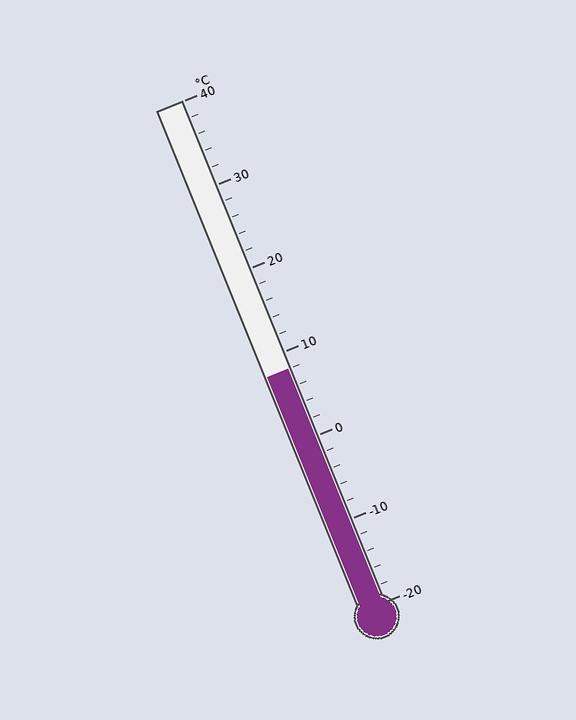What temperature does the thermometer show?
The thermometer shows approximately 8°C.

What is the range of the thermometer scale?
The thermometer scale ranges from -20°C to 40°C.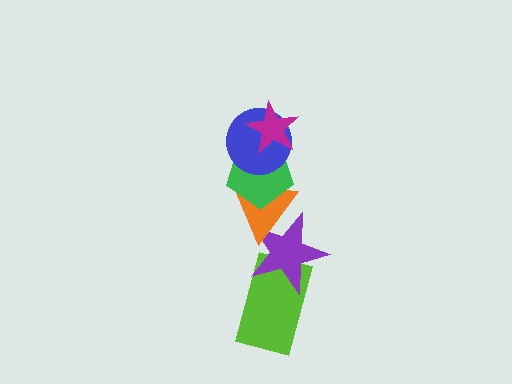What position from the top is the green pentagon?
The green pentagon is 3rd from the top.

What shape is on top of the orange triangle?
The green pentagon is on top of the orange triangle.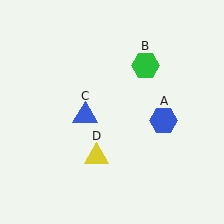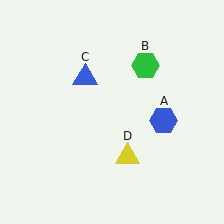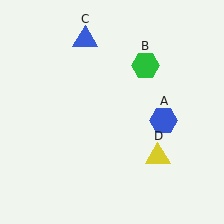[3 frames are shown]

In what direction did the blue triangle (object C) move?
The blue triangle (object C) moved up.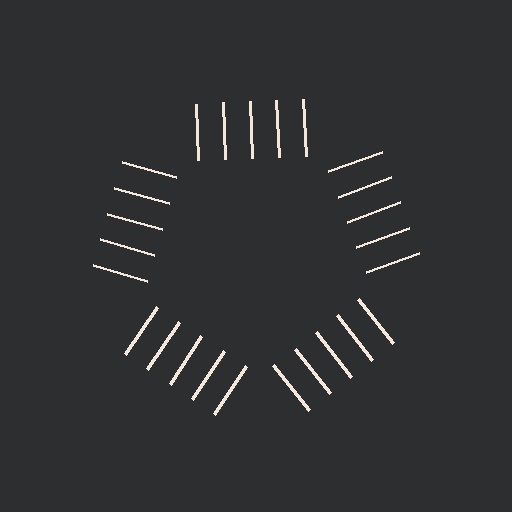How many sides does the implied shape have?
5 sides — the line-ends trace a pentagon.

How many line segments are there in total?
25 — 5 along each of the 5 edges.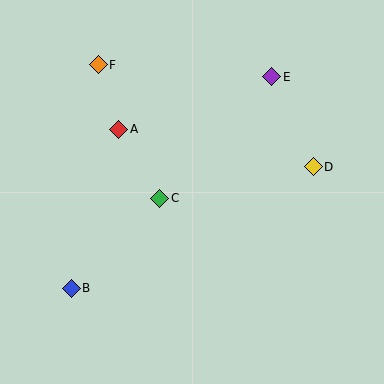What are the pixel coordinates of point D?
Point D is at (313, 167).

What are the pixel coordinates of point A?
Point A is at (119, 129).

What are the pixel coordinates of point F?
Point F is at (98, 65).